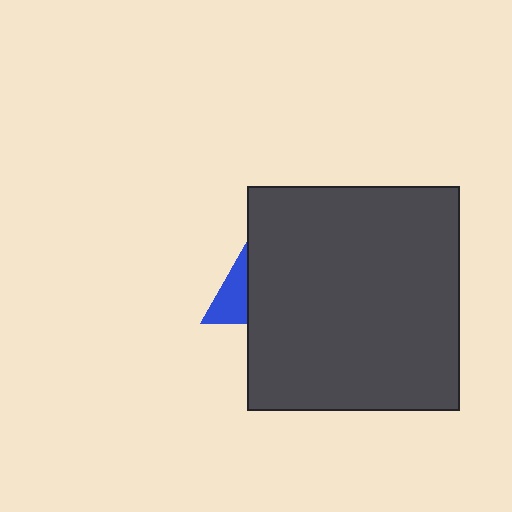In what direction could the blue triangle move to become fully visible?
The blue triangle could move left. That would shift it out from behind the dark gray rectangle entirely.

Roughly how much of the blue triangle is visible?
A small part of it is visible (roughly 34%).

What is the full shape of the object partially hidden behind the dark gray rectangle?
The partially hidden object is a blue triangle.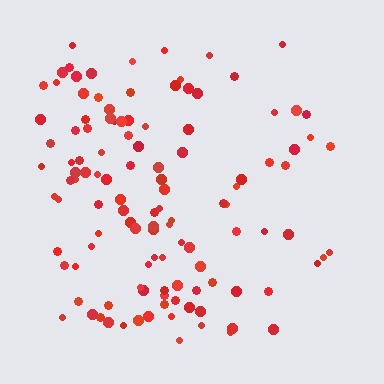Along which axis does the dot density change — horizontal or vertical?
Horizontal.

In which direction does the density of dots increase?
From right to left, with the left side densest.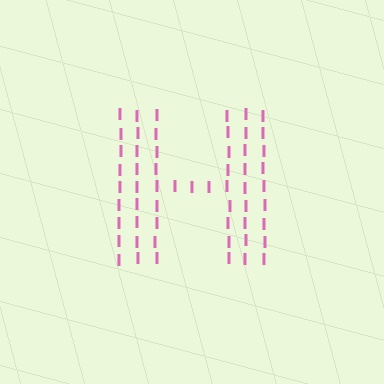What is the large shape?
The large shape is the letter H.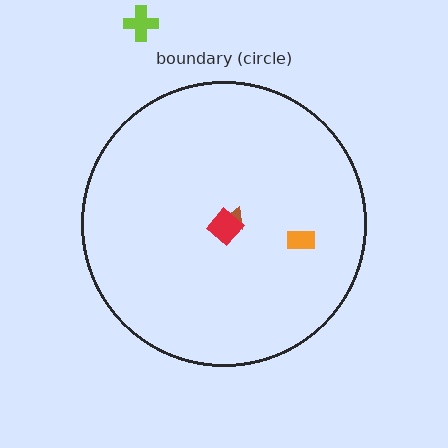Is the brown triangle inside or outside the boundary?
Inside.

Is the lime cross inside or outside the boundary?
Outside.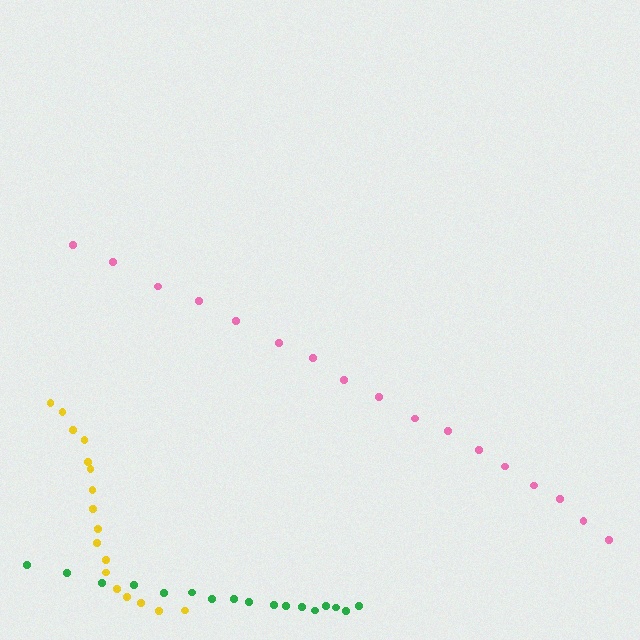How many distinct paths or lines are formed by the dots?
There are 3 distinct paths.